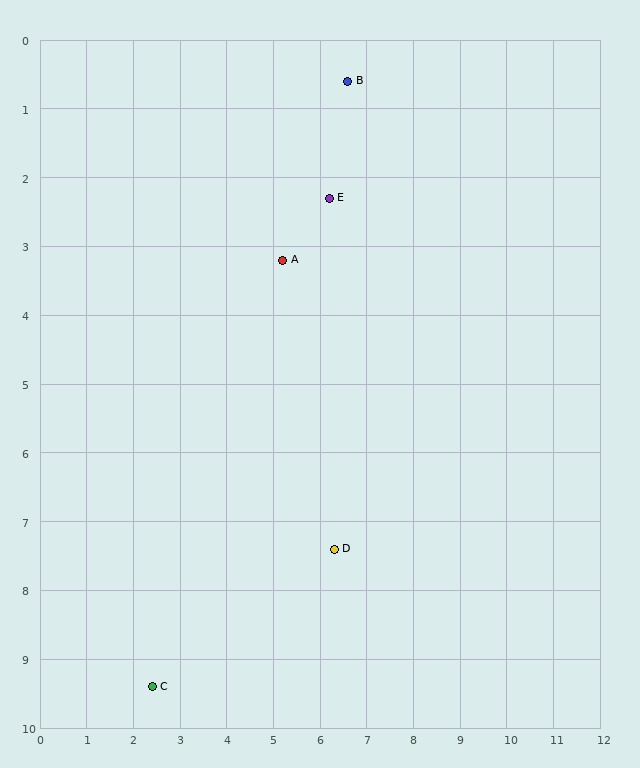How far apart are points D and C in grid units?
Points D and C are about 4.4 grid units apart.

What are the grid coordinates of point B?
Point B is at approximately (6.6, 0.6).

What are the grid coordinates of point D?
Point D is at approximately (6.3, 7.4).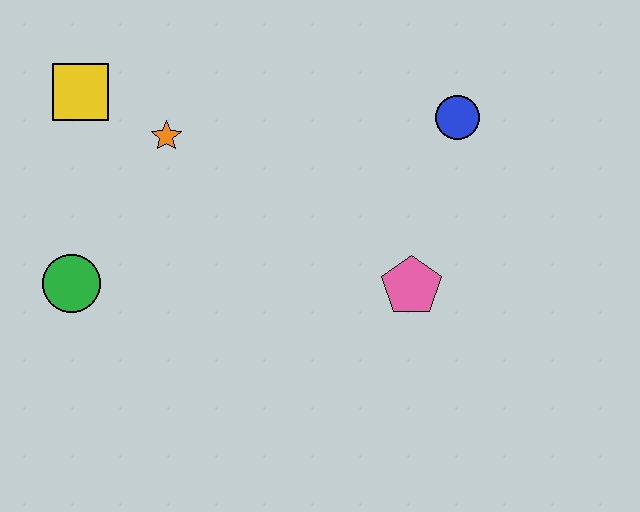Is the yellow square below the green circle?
No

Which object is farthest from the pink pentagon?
The yellow square is farthest from the pink pentagon.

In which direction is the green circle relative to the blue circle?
The green circle is to the left of the blue circle.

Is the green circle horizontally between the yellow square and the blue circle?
No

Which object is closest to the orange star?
The yellow square is closest to the orange star.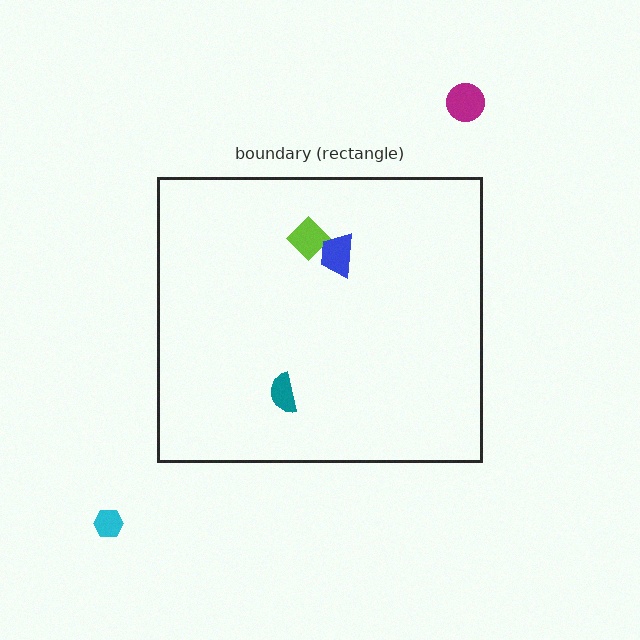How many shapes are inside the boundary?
3 inside, 2 outside.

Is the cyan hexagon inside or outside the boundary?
Outside.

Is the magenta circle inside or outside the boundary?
Outside.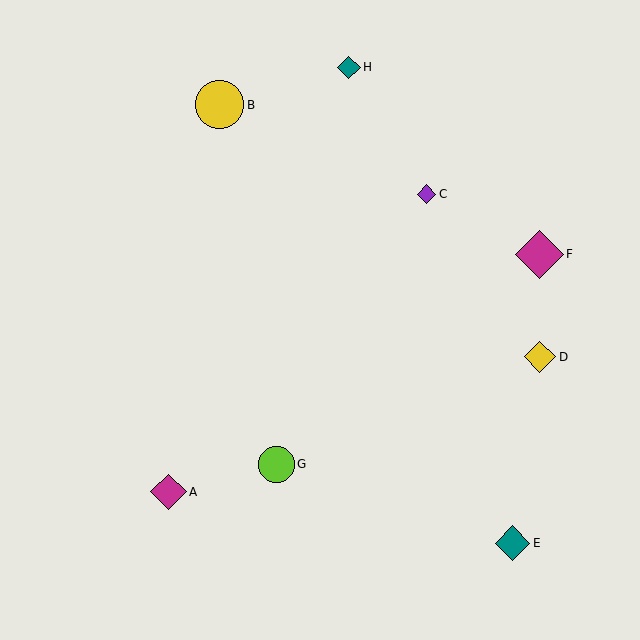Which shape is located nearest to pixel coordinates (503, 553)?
The teal diamond (labeled E) at (512, 543) is nearest to that location.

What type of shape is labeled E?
Shape E is a teal diamond.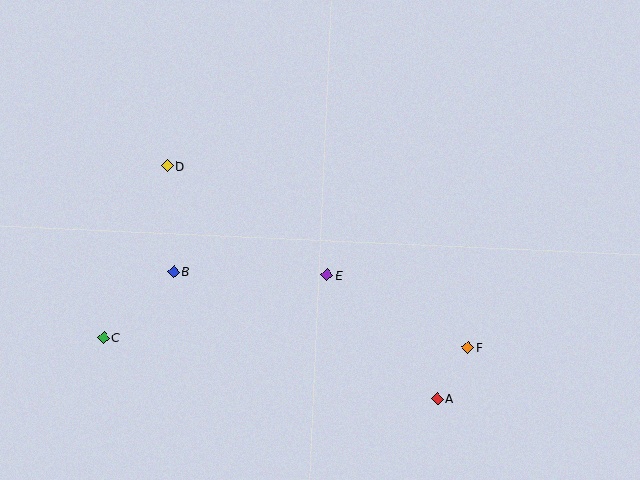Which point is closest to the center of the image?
Point E at (327, 275) is closest to the center.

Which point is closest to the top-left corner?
Point D is closest to the top-left corner.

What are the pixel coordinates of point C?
Point C is at (104, 338).